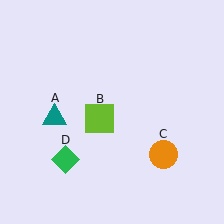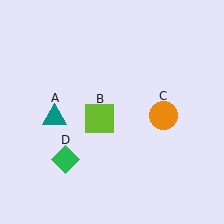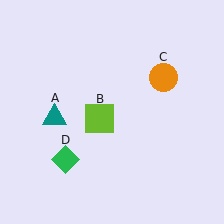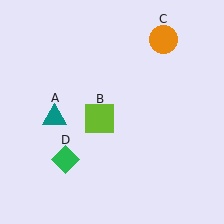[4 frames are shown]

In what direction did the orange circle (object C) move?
The orange circle (object C) moved up.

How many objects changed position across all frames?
1 object changed position: orange circle (object C).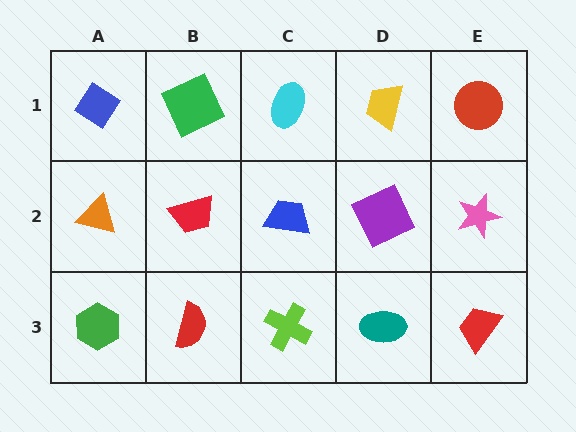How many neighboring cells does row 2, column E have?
3.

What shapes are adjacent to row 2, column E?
A red circle (row 1, column E), a red trapezoid (row 3, column E), a purple square (row 2, column D).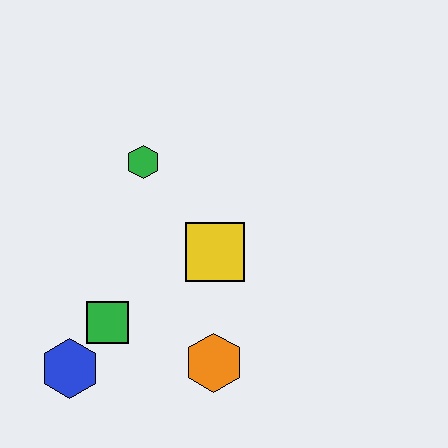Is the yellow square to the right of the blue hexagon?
Yes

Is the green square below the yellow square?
Yes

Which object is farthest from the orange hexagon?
The green hexagon is farthest from the orange hexagon.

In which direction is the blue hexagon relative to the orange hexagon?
The blue hexagon is to the left of the orange hexagon.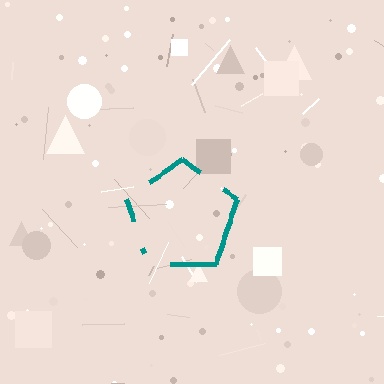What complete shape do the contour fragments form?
The contour fragments form a pentagon.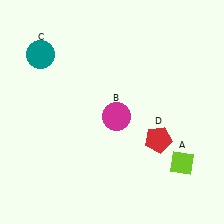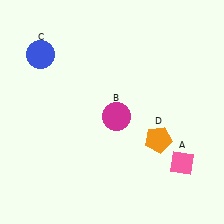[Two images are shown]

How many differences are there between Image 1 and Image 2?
There are 3 differences between the two images.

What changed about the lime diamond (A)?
In Image 1, A is lime. In Image 2, it changed to pink.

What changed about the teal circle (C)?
In Image 1, C is teal. In Image 2, it changed to blue.